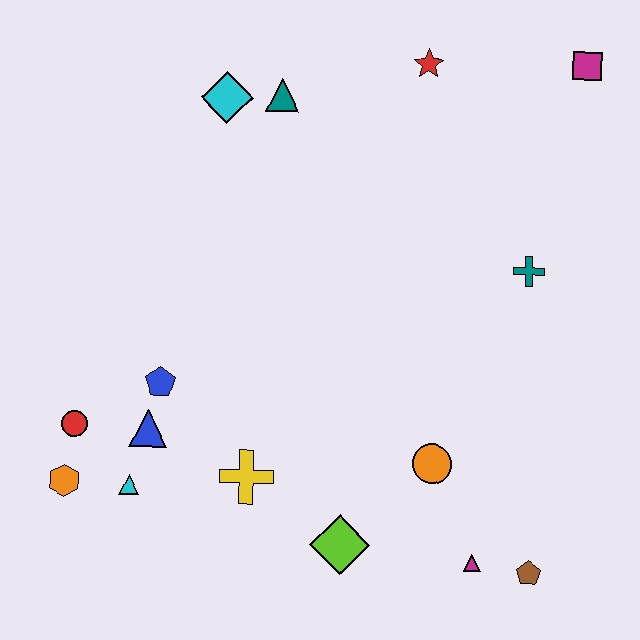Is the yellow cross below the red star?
Yes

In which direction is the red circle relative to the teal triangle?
The red circle is below the teal triangle.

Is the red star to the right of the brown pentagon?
No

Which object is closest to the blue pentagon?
The blue triangle is closest to the blue pentagon.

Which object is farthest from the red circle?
The magenta square is farthest from the red circle.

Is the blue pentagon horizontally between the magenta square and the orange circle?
No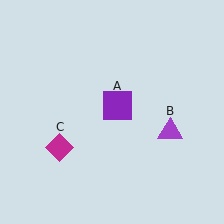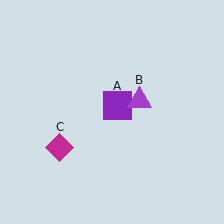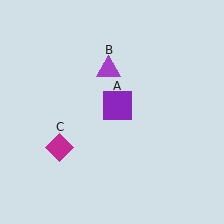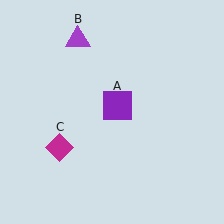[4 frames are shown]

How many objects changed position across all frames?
1 object changed position: purple triangle (object B).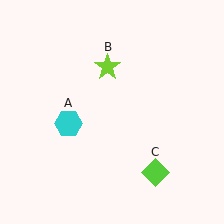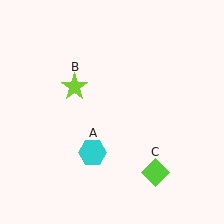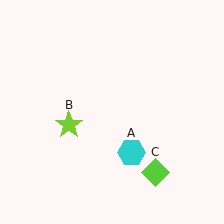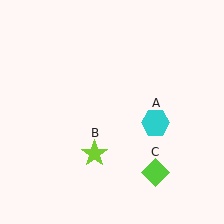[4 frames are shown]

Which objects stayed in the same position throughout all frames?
Lime diamond (object C) remained stationary.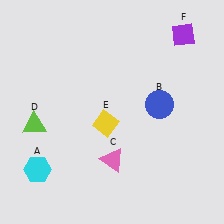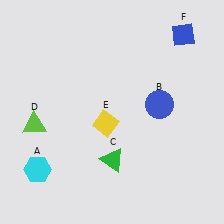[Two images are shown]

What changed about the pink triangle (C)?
In Image 1, C is pink. In Image 2, it changed to green.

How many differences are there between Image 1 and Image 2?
There are 2 differences between the two images.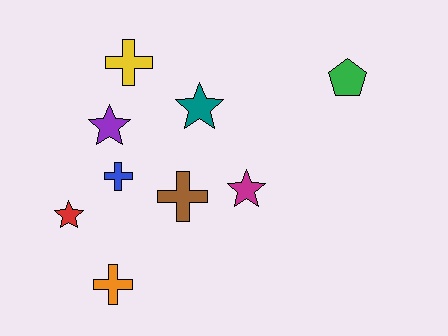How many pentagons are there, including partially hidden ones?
There is 1 pentagon.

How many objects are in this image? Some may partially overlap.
There are 9 objects.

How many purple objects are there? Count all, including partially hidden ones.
There is 1 purple object.